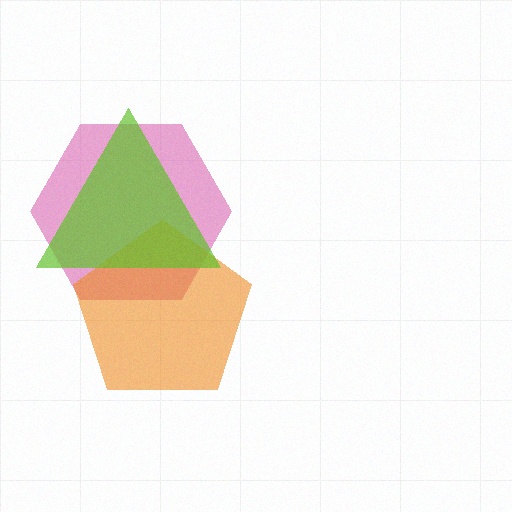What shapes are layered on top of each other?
The layered shapes are: a pink hexagon, an orange pentagon, a lime triangle.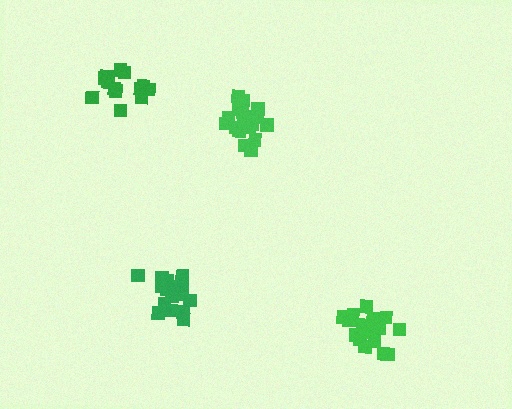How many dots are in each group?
Group 1: 19 dots, Group 2: 13 dots, Group 3: 19 dots, Group 4: 17 dots (68 total).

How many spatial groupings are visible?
There are 4 spatial groupings.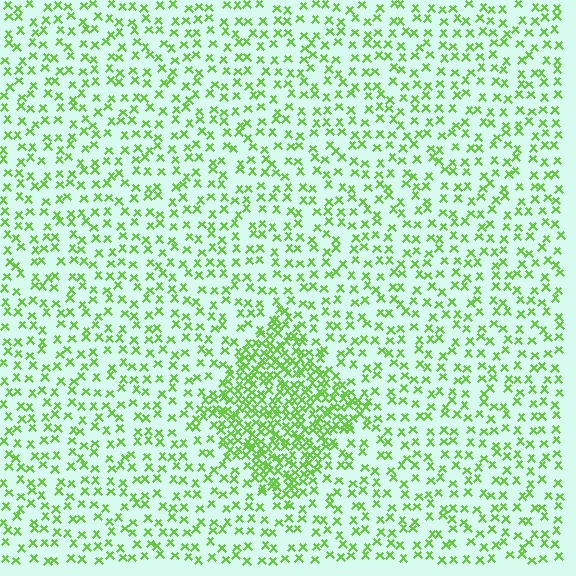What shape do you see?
I see a diamond.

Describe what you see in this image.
The image contains small lime elements arranged at two different densities. A diamond-shaped region is visible where the elements are more densely packed than the surrounding area.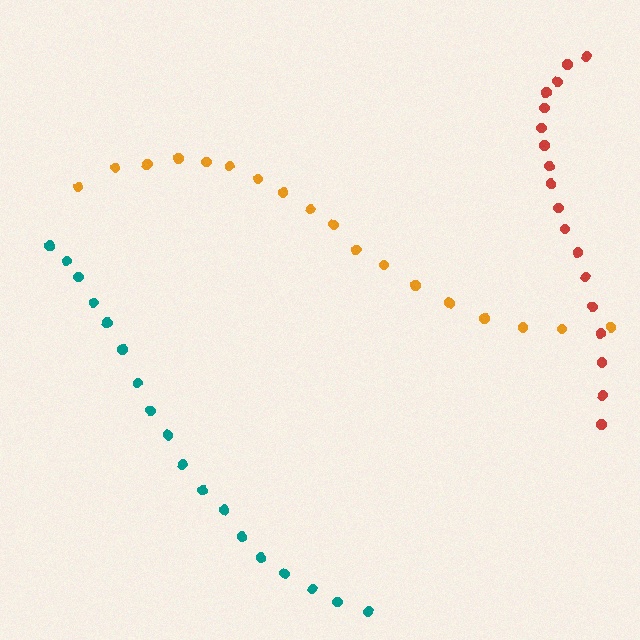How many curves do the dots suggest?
There are 3 distinct paths.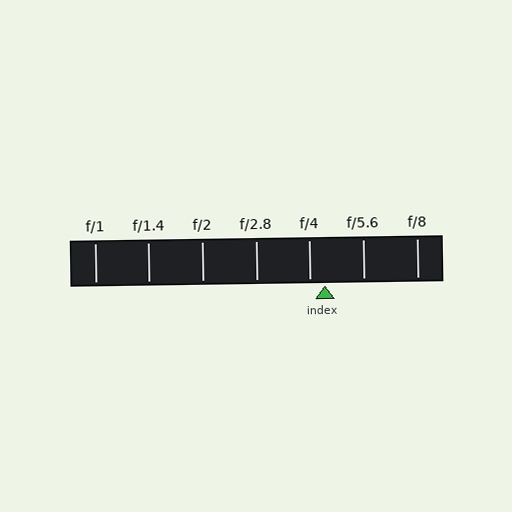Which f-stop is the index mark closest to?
The index mark is closest to f/4.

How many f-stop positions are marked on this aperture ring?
There are 7 f-stop positions marked.